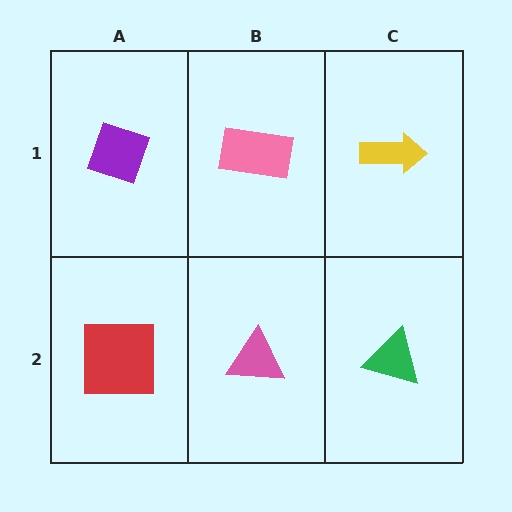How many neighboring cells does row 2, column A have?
2.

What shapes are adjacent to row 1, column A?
A red square (row 2, column A), a pink rectangle (row 1, column B).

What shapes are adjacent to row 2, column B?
A pink rectangle (row 1, column B), a red square (row 2, column A), a green triangle (row 2, column C).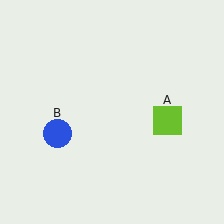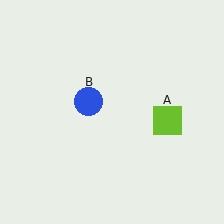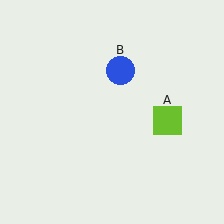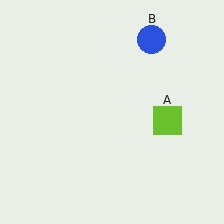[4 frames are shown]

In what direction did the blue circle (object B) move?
The blue circle (object B) moved up and to the right.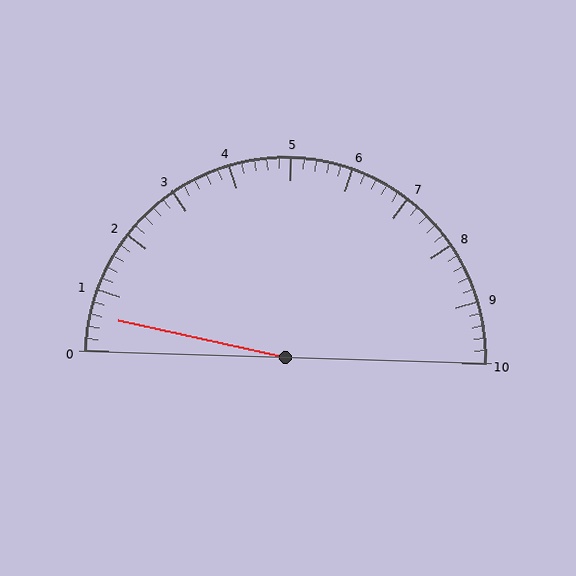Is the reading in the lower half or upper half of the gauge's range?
The reading is in the lower half of the range (0 to 10).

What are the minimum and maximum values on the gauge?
The gauge ranges from 0 to 10.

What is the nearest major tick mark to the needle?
The nearest major tick mark is 1.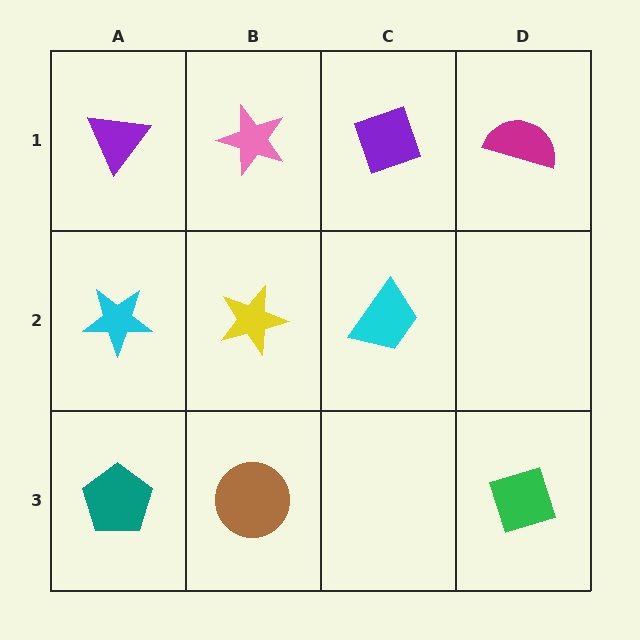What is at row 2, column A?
A cyan star.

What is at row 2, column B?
A yellow star.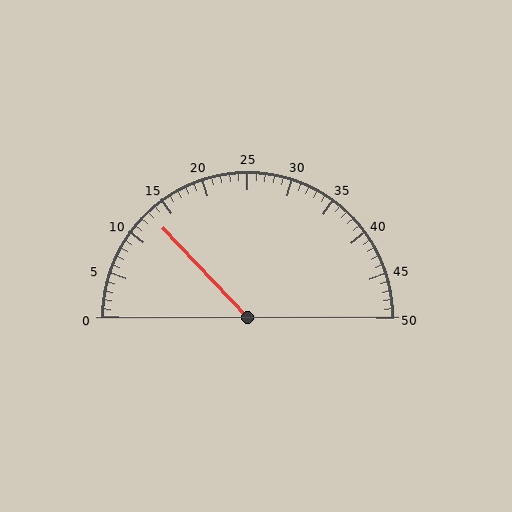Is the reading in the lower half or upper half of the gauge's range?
The reading is in the lower half of the range (0 to 50).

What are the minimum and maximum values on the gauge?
The gauge ranges from 0 to 50.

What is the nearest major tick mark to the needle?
The nearest major tick mark is 15.